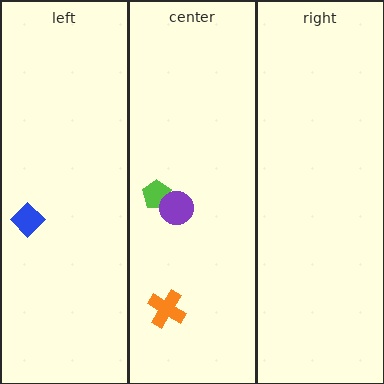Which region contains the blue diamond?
The left region.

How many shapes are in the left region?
1.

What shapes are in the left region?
The blue diamond.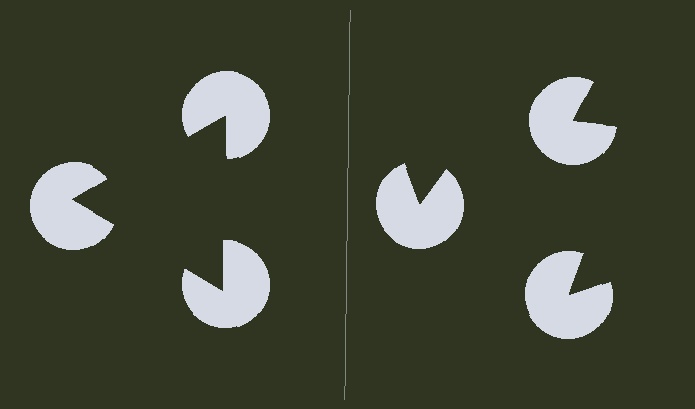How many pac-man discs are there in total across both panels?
6 — 3 on each side.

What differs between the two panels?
The pac-man discs are positioned identically on both sides; only the wedge orientations differ. On the left they align to a triangle; on the right they are misaligned.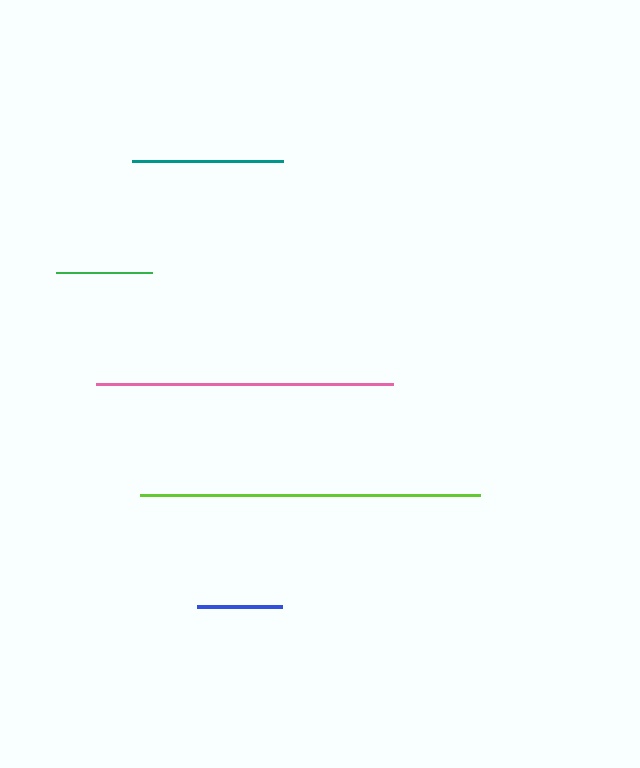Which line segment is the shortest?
The blue line is the shortest at approximately 86 pixels.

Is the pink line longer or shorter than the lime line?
The lime line is longer than the pink line.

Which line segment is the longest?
The lime line is the longest at approximately 340 pixels.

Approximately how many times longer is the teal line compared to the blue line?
The teal line is approximately 1.8 times the length of the blue line.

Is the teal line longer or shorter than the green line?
The teal line is longer than the green line.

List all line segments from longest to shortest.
From longest to shortest: lime, pink, teal, green, blue.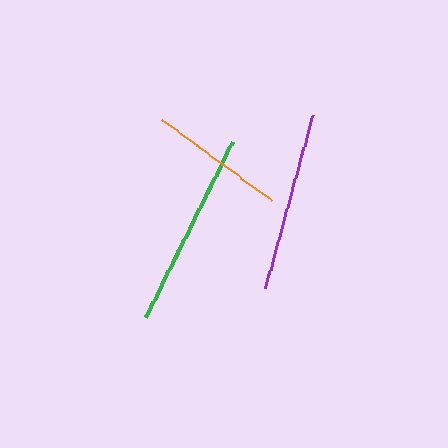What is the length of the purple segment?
The purple segment is approximately 179 pixels long.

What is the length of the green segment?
The green segment is approximately 196 pixels long.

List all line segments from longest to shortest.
From longest to shortest: green, purple, orange.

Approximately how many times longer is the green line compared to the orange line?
The green line is approximately 1.4 times the length of the orange line.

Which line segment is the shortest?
The orange line is the shortest at approximately 136 pixels.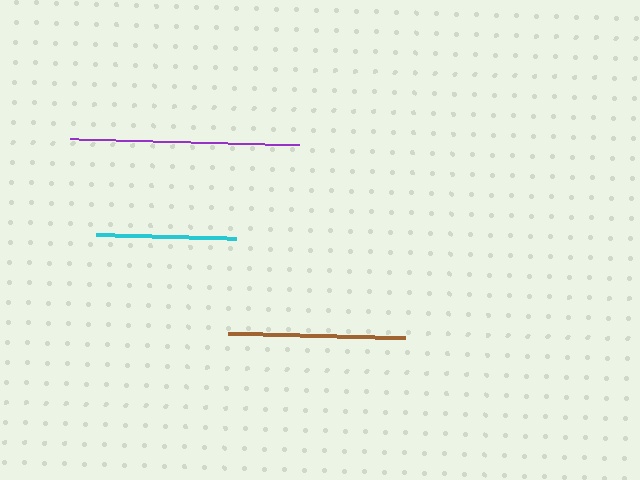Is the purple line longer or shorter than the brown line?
The purple line is longer than the brown line.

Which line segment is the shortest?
The cyan line is the shortest at approximately 141 pixels.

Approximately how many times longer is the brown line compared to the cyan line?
The brown line is approximately 1.3 times the length of the cyan line.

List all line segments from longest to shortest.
From longest to shortest: purple, brown, cyan.